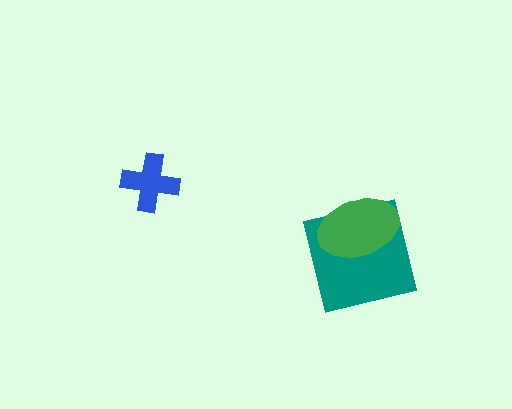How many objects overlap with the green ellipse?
1 object overlaps with the green ellipse.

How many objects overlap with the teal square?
1 object overlaps with the teal square.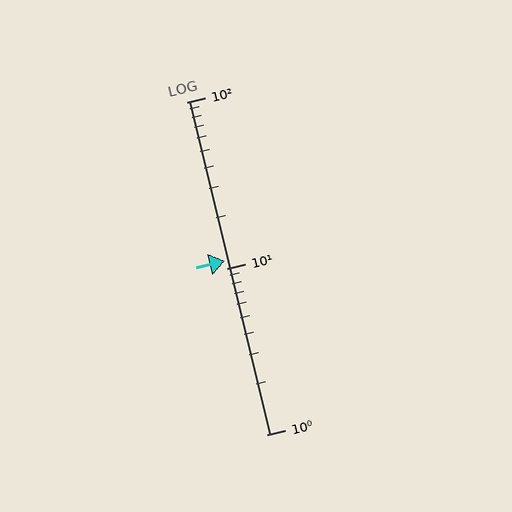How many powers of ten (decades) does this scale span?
The scale spans 2 decades, from 1 to 100.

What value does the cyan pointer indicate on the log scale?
The pointer indicates approximately 11.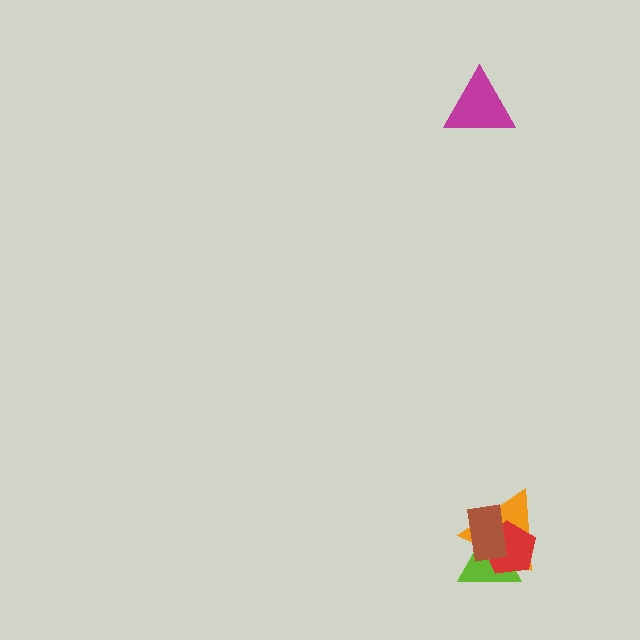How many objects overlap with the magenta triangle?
0 objects overlap with the magenta triangle.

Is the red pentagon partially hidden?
Yes, it is partially covered by another shape.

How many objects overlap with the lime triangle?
3 objects overlap with the lime triangle.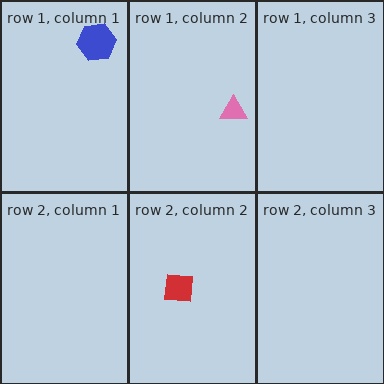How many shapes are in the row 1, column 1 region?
1.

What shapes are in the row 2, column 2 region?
The red square.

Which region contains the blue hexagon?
The row 1, column 1 region.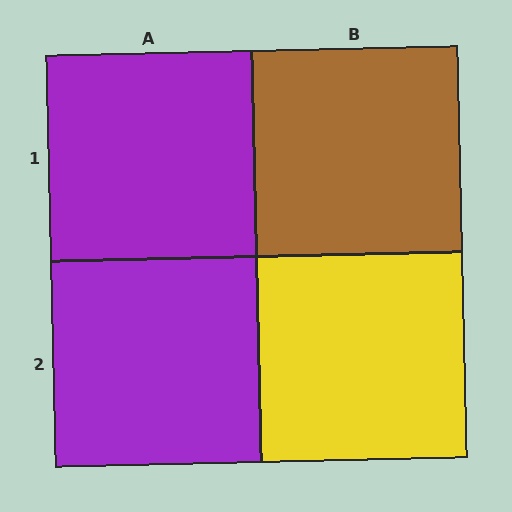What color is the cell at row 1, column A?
Purple.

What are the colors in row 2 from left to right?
Purple, yellow.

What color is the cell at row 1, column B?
Brown.